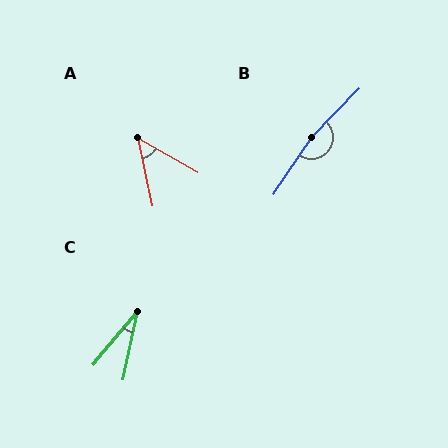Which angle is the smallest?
C, at approximately 28 degrees.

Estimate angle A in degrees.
Approximately 49 degrees.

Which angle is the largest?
B, at approximately 169 degrees.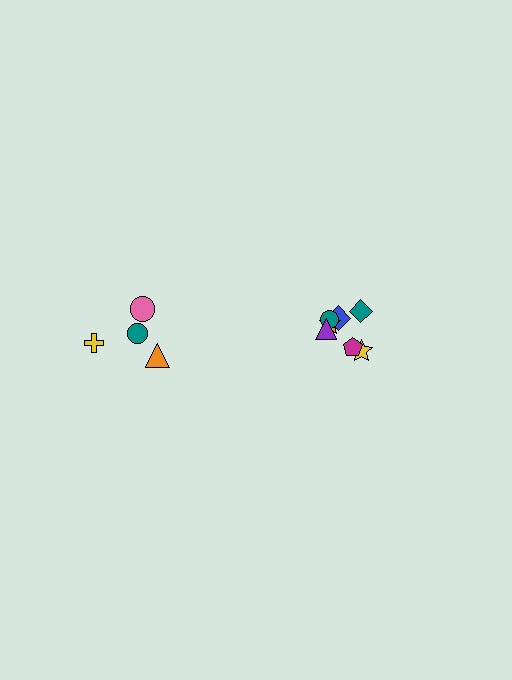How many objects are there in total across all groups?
There are 11 objects.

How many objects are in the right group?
There are 7 objects.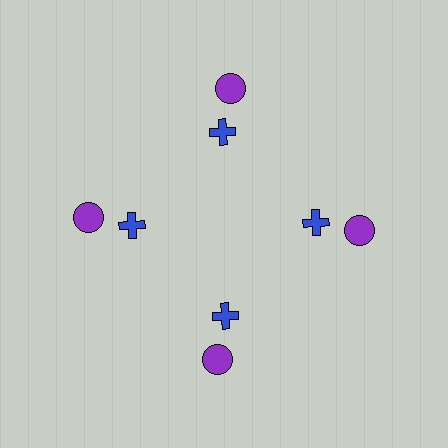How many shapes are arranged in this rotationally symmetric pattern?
There are 8 shapes, arranged in 4 groups of 2.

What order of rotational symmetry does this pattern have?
This pattern has 4-fold rotational symmetry.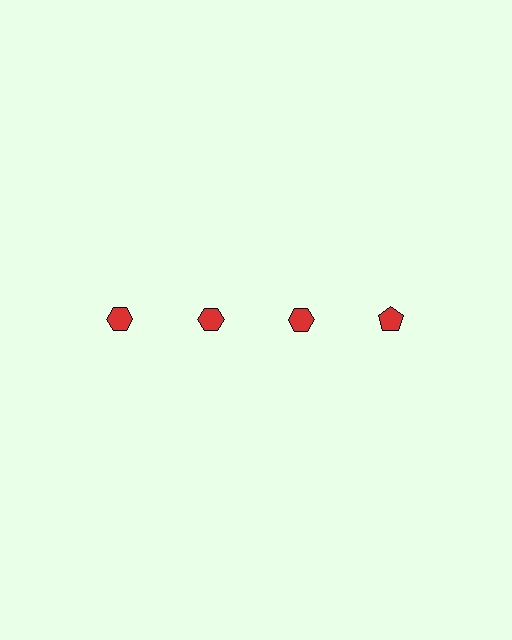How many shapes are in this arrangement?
There are 4 shapes arranged in a grid pattern.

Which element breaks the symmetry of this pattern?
The red pentagon in the top row, second from right column breaks the symmetry. All other shapes are red hexagons.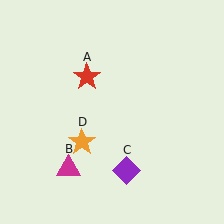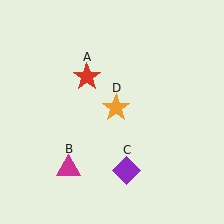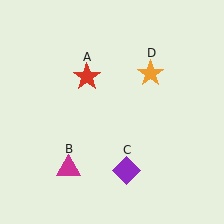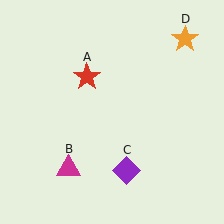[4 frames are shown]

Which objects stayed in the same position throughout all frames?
Red star (object A) and magenta triangle (object B) and purple diamond (object C) remained stationary.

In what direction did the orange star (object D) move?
The orange star (object D) moved up and to the right.